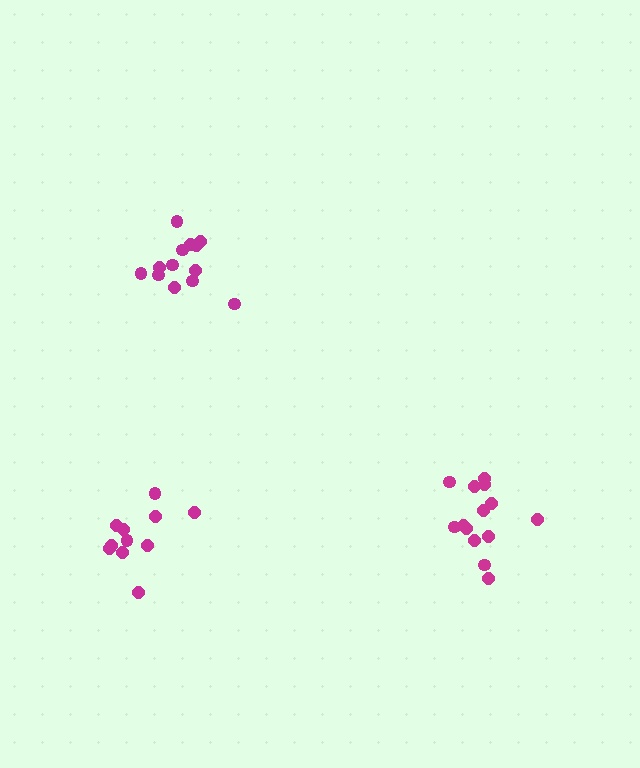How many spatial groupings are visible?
There are 3 spatial groupings.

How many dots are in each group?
Group 1: 14 dots, Group 2: 11 dots, Group 3: 13 dots (38 total).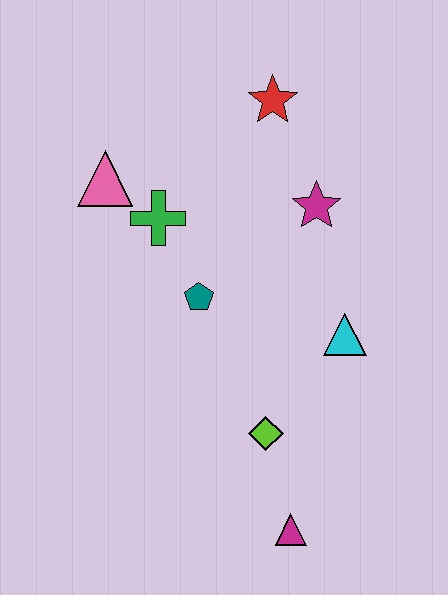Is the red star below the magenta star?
No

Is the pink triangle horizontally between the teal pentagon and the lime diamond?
No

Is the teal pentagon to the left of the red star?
Yes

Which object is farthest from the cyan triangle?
The pink triangle is farthest from the cyan triangle.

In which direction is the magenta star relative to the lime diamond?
The magenta star is above the lime diamond.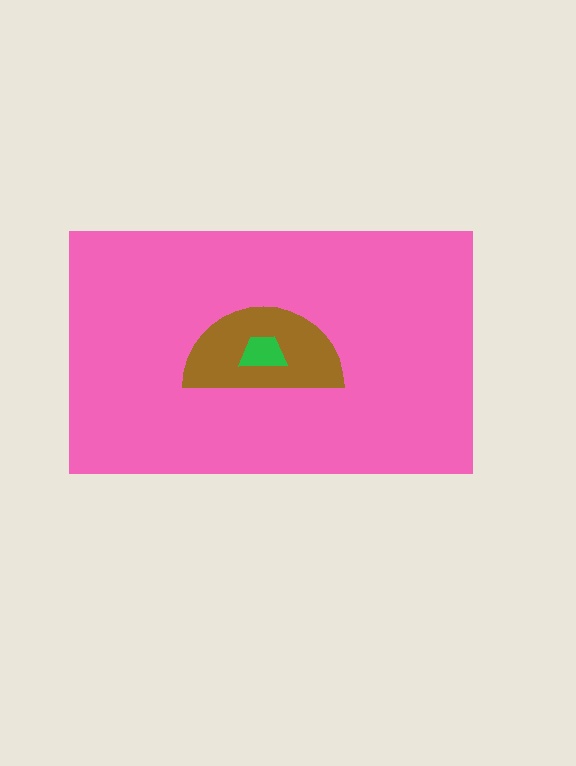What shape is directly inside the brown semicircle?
The green trapezoid.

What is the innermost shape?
The green trapezoid.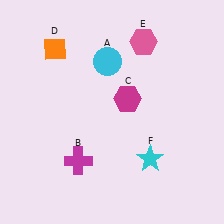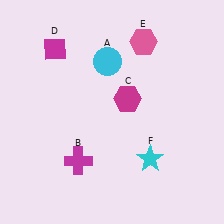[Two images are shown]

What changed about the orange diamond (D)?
In Image 1, D is orange. In Image 2, it changed to magenta.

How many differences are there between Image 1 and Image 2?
There is 1 difference between the two images.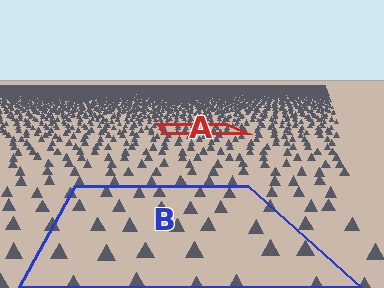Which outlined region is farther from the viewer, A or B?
Region A is farther from the viewer — the texture elements inside it appear smaller and more densely packed.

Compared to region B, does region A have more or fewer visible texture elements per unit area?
Region A has more texture elements per unit area — they are packed more densely because it is farther away.